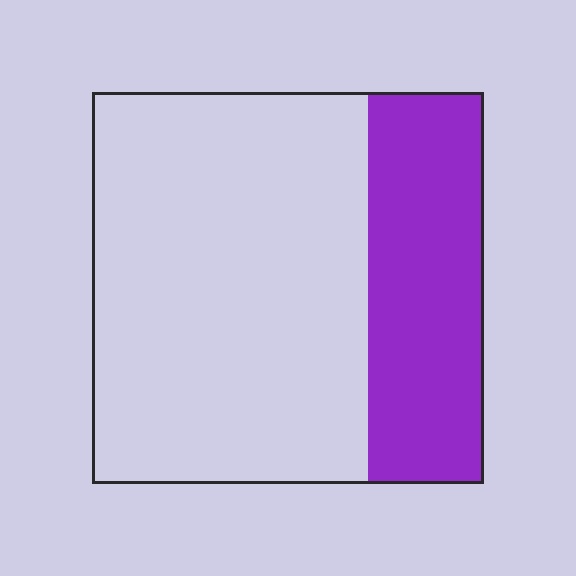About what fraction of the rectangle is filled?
About one third (1/3).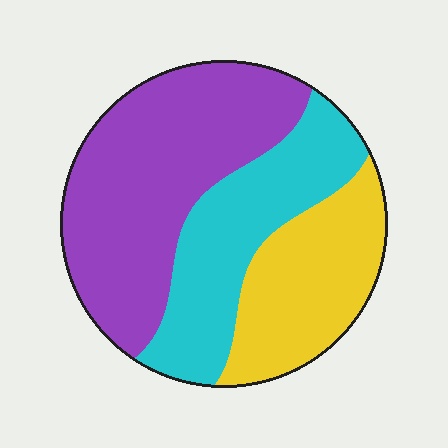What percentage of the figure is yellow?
Yellow takes up between a quarter and a half of the figure.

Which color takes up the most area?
Purple, at roughly 45%.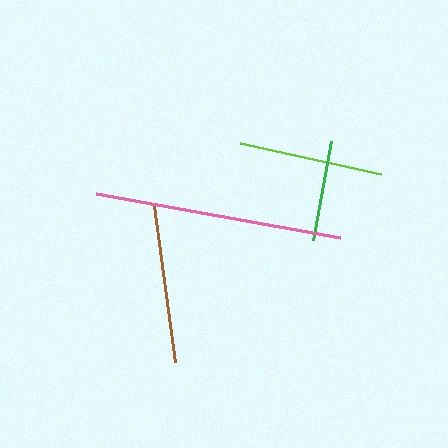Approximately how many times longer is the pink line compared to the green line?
The pink line is approximately 2.4 times the length of the green line.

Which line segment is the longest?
The pink line is the longest at approximately 248 pixels.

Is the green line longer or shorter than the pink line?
The pink line is longer than the green line.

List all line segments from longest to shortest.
From longest to shortest: pink, brown, lime, green.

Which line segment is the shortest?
The green line is the shortest at approximately 101 pixels.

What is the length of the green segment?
The green segment is approximately 101 pixels long.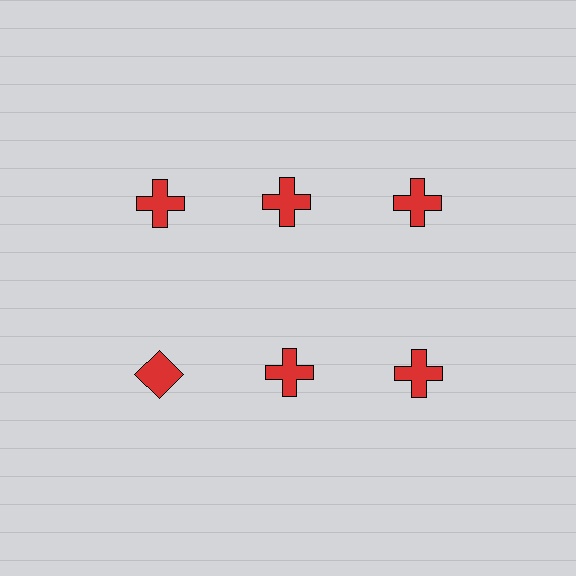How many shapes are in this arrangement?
There are 6 shapes arranged in a grid pattern.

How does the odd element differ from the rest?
It has a different shape: diamond instead of cross.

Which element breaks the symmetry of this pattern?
The red diamond in the second row, leftmost column breaks the symmetry. All other shapes are red crosses.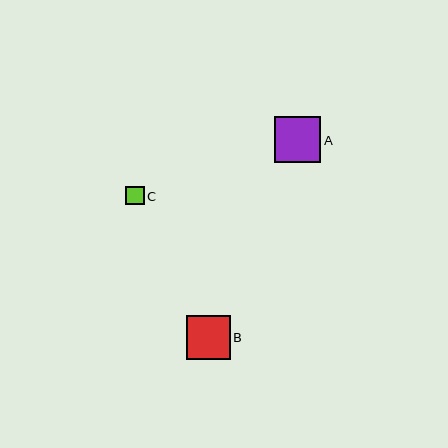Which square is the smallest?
Square C is the smallest with a size of approximately 19 pixels.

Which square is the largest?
Square A is the largest with a size of approximately 46 pixels.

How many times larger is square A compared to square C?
Square A is approximately 2.5 times the size of square C.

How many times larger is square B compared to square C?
Square B is approximately 2.4 times the size of square C.